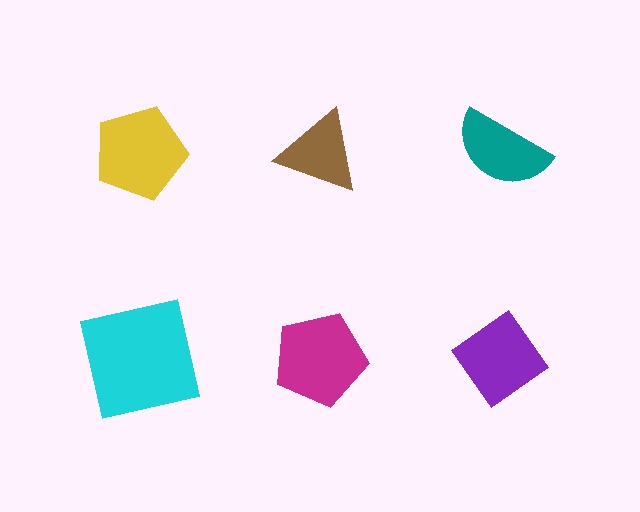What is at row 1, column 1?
A yellow pentagon.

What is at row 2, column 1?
A cyan square.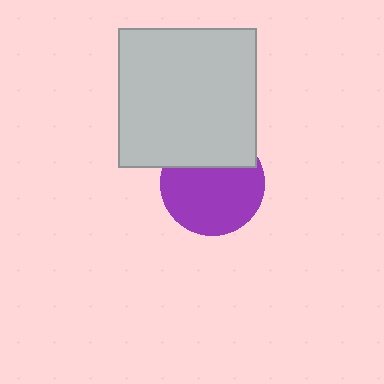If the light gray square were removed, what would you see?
You would see the complete purple circle.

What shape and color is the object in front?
The object in front is a light gray square.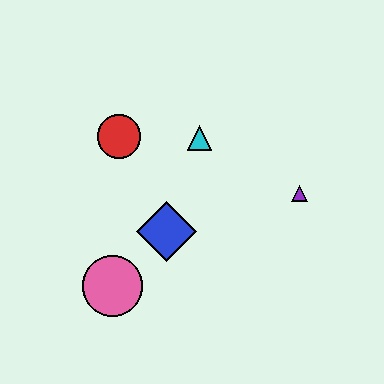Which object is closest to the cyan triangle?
The red circle is closest to the cyan triangle.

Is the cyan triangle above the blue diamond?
Yes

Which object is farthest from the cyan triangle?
The pink circle is farthest from the cyan triangle.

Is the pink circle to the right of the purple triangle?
No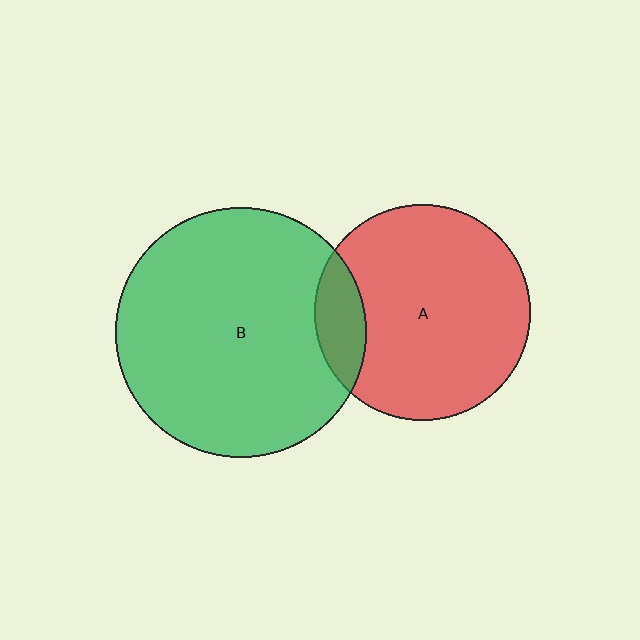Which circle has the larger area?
Circle B (green).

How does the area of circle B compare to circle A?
Approximately 1.3 times.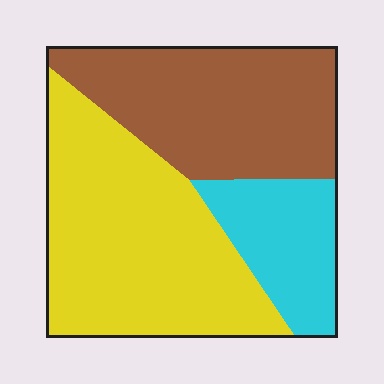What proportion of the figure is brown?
Brown covers 36% of the figure.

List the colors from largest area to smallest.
From largest to smallest: yellow, brown, cyan.